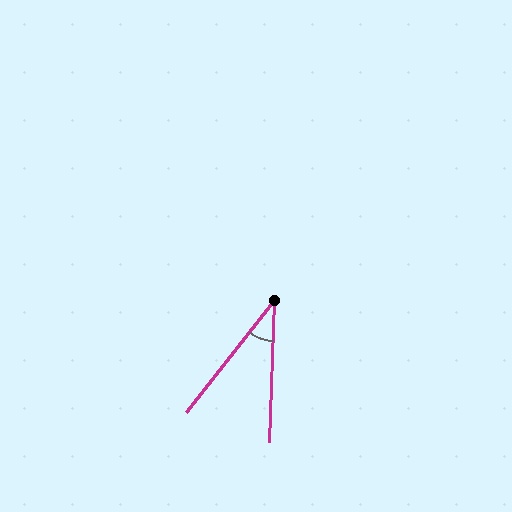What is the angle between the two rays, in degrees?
Approximately 36 degrees.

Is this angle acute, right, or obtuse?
It is acute.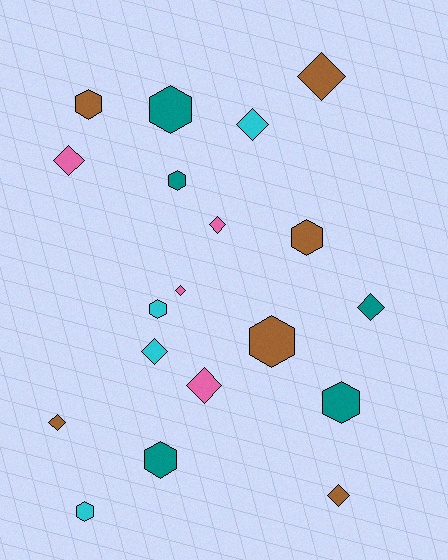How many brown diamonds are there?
There are 3 brown diamonds.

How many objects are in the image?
There are 19 objects.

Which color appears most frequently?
Brown, with 6 objects.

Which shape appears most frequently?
Diamond, with 10 objects.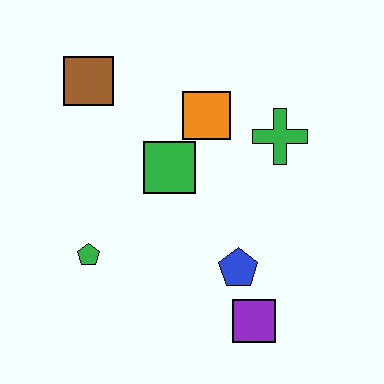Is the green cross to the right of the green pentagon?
Yes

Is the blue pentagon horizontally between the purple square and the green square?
Yes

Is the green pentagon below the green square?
Yes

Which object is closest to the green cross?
The orange square is closest to the green cross.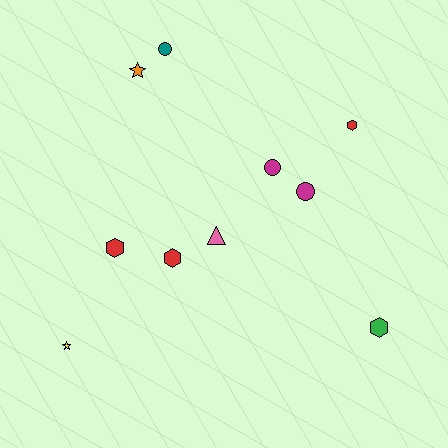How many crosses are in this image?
There are no crosses.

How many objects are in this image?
There are 10 objects.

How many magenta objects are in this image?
There are 2 magenta objects.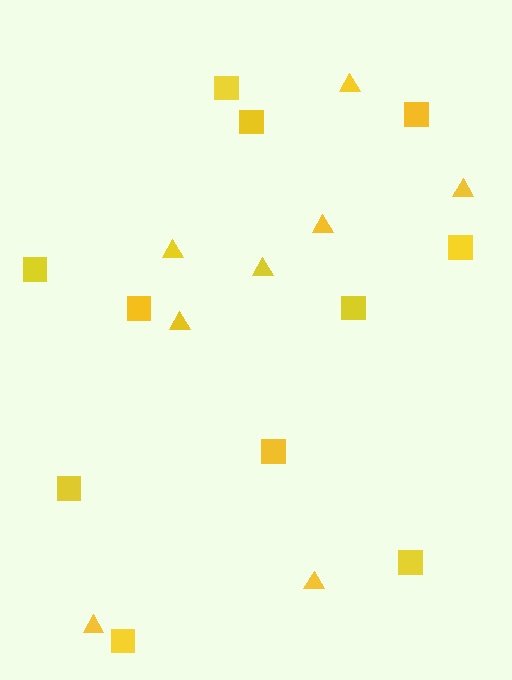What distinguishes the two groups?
There are 2 groups: one group of triangles (8) and one group of squares (11).